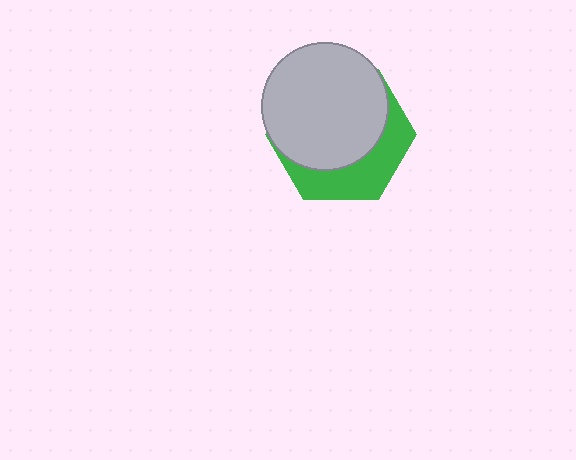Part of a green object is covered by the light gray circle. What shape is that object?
It is a hexagon.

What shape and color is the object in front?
The object in front is a light gray circle.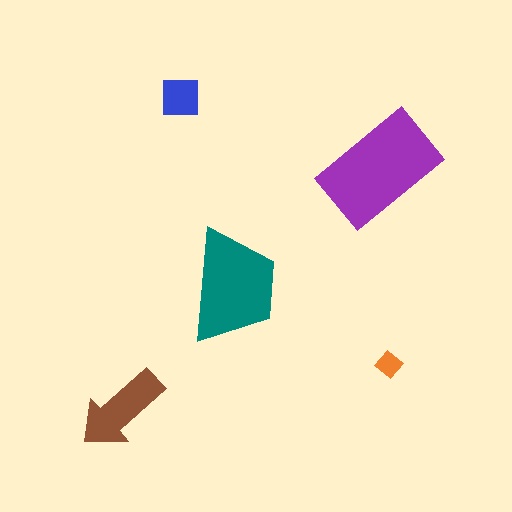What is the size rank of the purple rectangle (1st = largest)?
1st.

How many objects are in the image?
There are 5 objects in the image.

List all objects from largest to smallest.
The purple rectangle, the teal trapezoid, the brown arrow, the blue square, the orange diamond.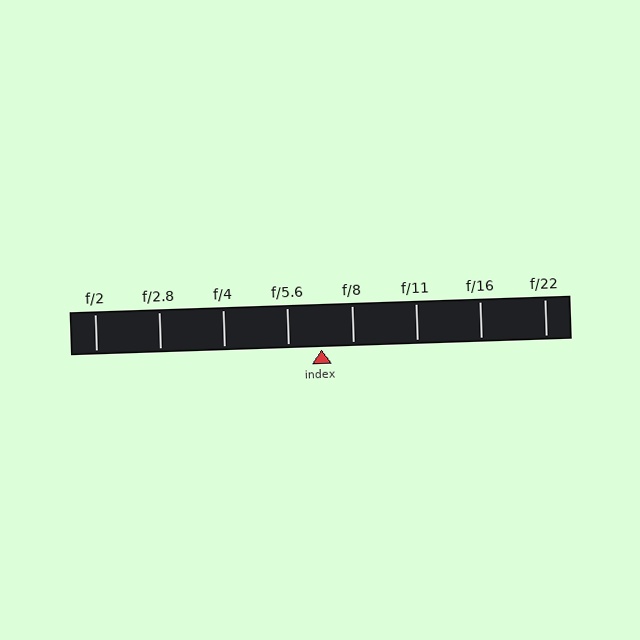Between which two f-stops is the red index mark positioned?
The index mark is between f/5.6 and f/8.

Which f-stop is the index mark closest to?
The index mark is closest to f/8.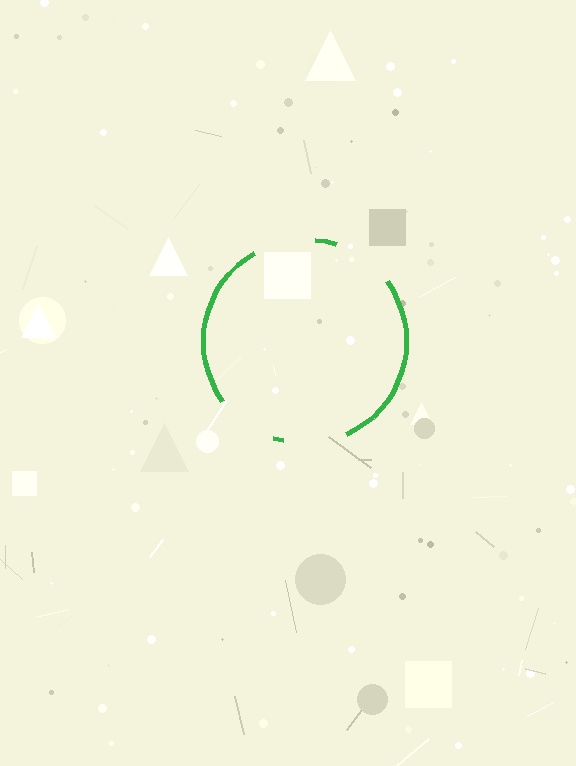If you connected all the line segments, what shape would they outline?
They would outline a circle.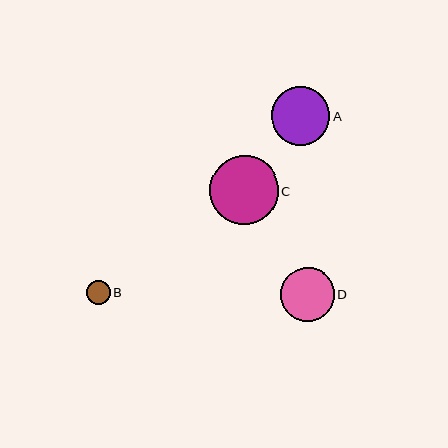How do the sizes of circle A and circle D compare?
Circle A and circle D are approximately the same size.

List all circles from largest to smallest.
From largest to smallest: C, A, D, B.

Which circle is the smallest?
Circle B is the smallest with a size of approximately 24 pixels.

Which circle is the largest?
Circle C is the largest with a size of approximately 69 pixels.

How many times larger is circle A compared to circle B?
Circle A is approximately 2.5 times the size of circle B.